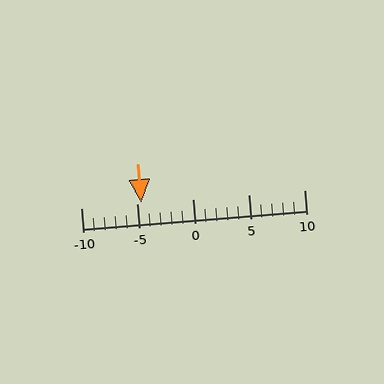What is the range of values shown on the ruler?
The ruler shows values from -10 to 10.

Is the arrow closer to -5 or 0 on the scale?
The arrow is closer to -5.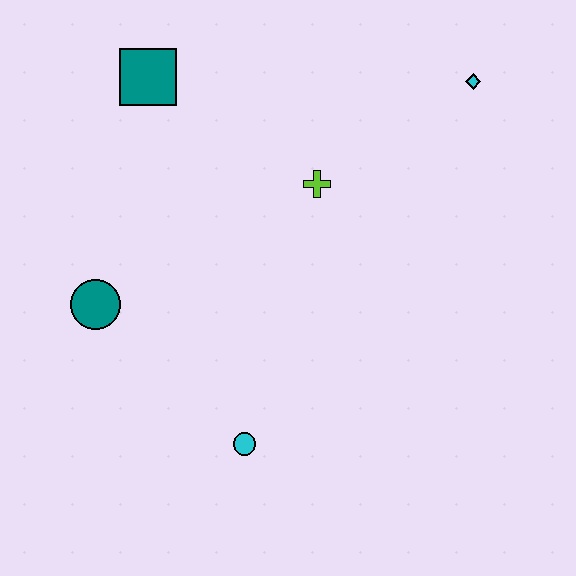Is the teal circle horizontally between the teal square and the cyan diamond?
No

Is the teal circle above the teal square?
No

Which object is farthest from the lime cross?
The cyan circle is farthest from the lime cross.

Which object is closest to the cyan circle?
The teal circle is closest to the cyan circle.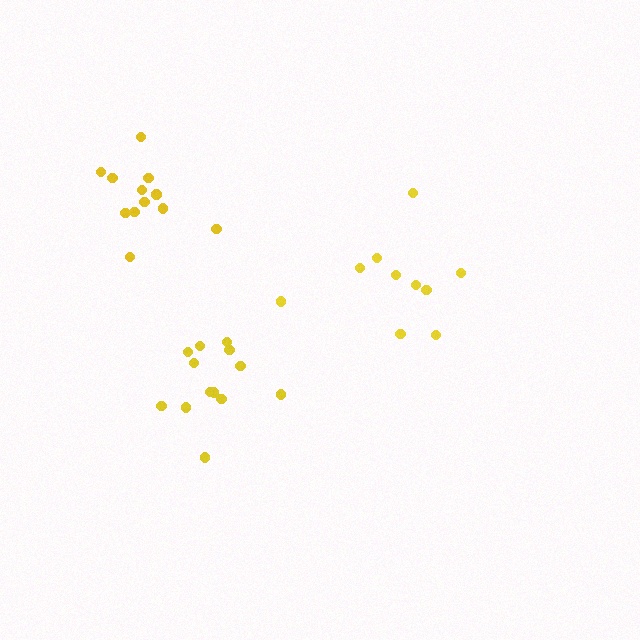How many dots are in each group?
Group 1: 10 dots, Group 2: 12 dots, Group 3: 13 dots (35 total).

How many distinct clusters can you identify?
There are 3 distinct clusters.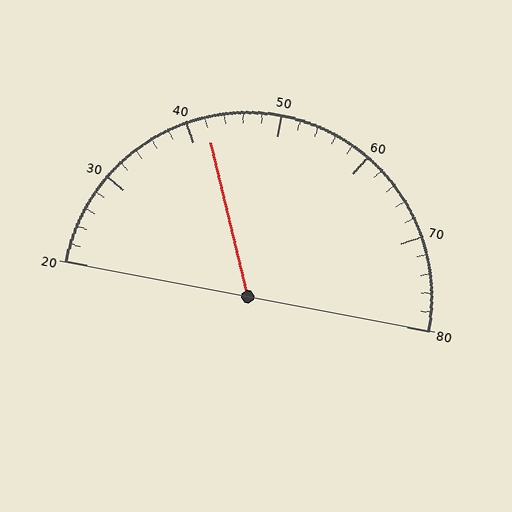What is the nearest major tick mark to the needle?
The nearest major tick mark is 40.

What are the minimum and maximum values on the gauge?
The gauge ranges from 20 to 80.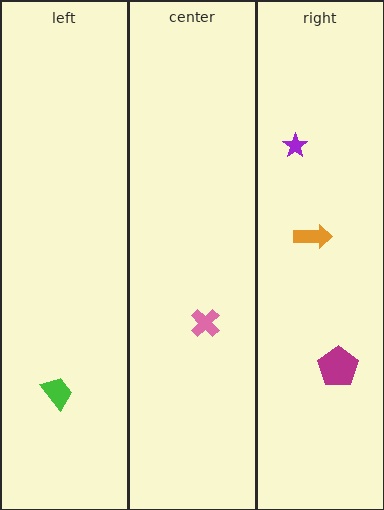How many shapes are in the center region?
1.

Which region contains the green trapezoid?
The left region.